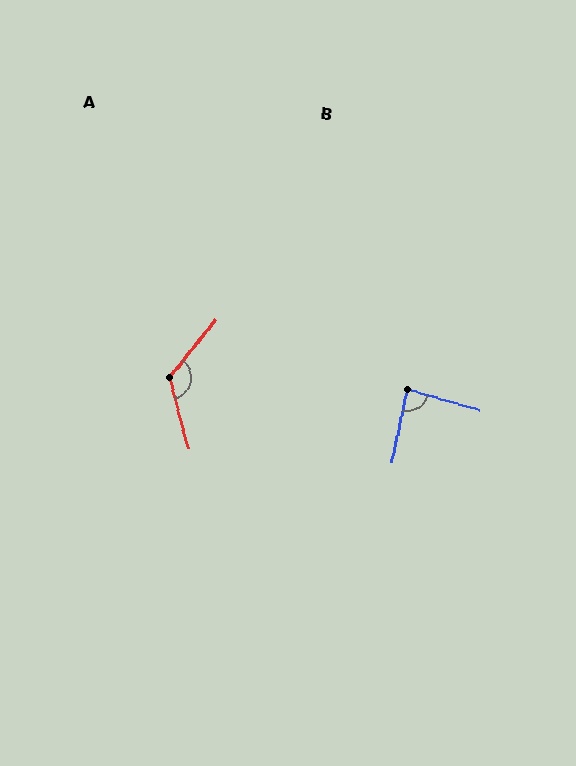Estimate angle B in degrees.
Approximately 85 degrees.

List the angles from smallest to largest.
B (85°), A (126°).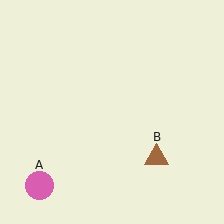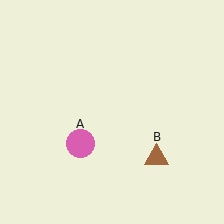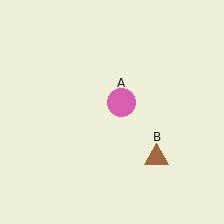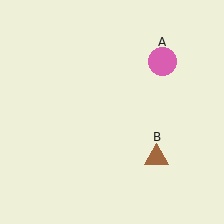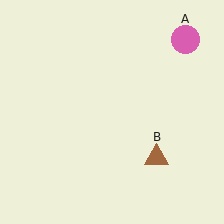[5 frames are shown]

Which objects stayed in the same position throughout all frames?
Brown triangle (object B) remained stationary.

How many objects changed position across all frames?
1 object changed position: pink circle (object A).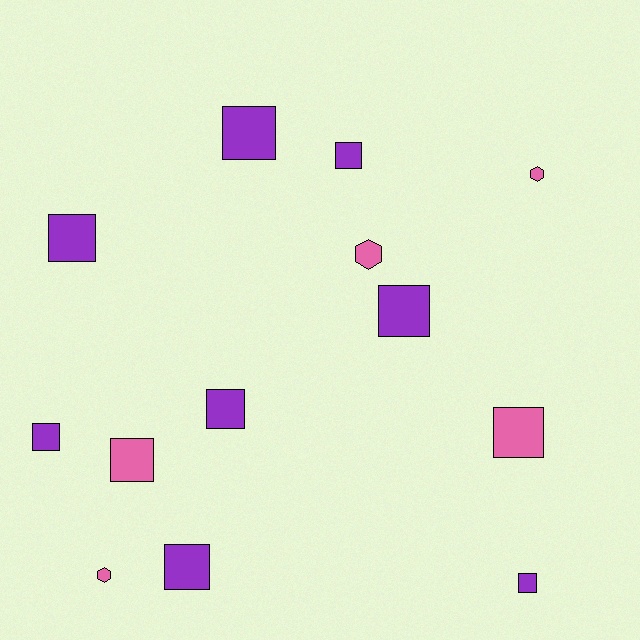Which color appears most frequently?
Purple, with 8 objects.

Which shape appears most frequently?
Square, with 10 objects.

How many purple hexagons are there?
There are no purple hexagons.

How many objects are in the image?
There are 13 objects.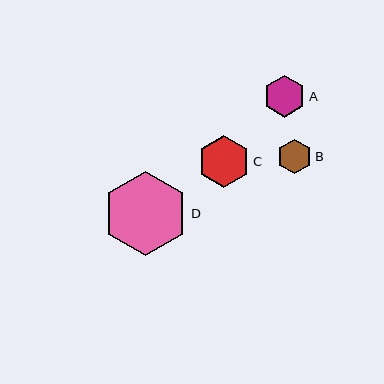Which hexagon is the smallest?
Hexagon B is the smallest with a size of approximately 35 pixels.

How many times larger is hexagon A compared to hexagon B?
Hexagon A is approximately 1.2 times the size of hexagon B.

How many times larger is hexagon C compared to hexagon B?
Hexagon C is approximately 1.5 times the size of hexagon B.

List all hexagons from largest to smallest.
From largest to smallest: D, C, A, B.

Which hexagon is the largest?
Hexagon D is the largest with a size of approximately 85 pixels.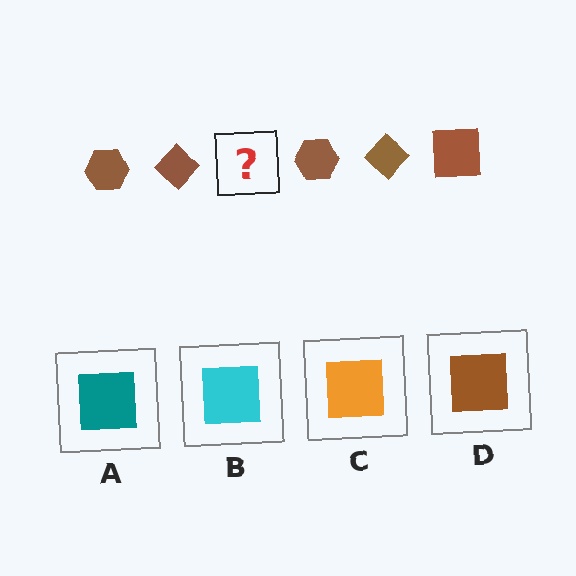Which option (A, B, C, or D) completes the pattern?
D.